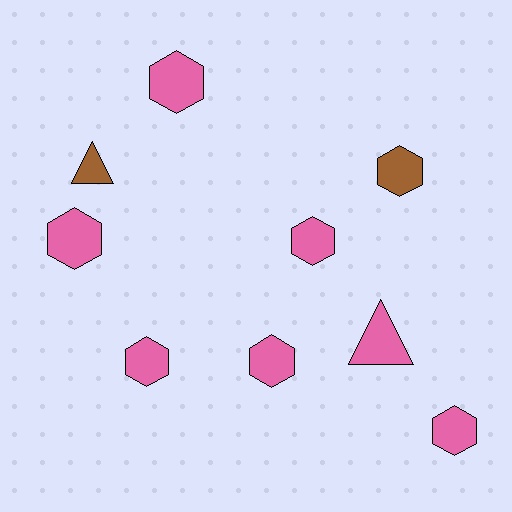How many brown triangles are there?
There is 1 brown triangle.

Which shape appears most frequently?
Hexagon, with 7 objects.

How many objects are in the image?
There are 9 objects.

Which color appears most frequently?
Pink, with 7 objects.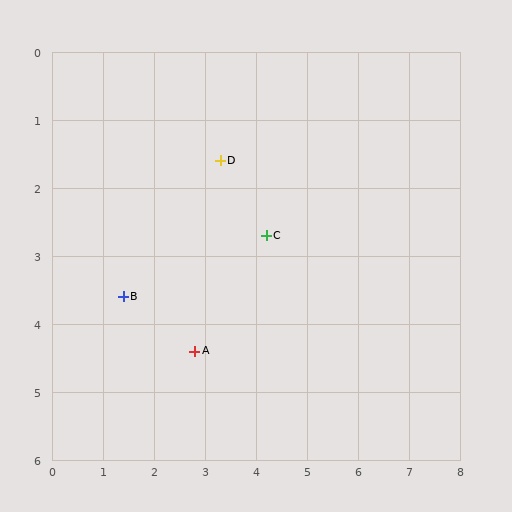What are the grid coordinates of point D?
Point D is at approximately (3.3, 1.6).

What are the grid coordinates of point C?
Point C is at approximately (4.2, 2.7).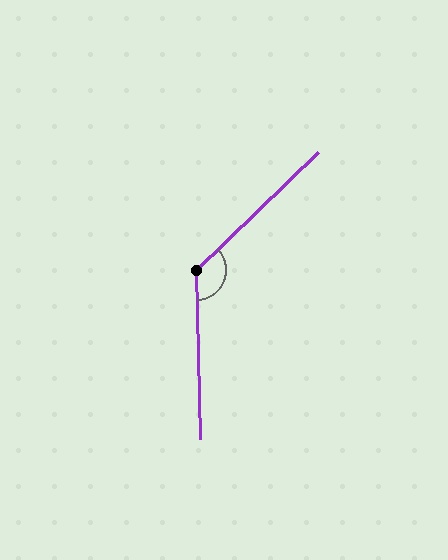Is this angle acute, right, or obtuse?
It is obtuse.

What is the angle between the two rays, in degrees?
Approximately 133 degrees.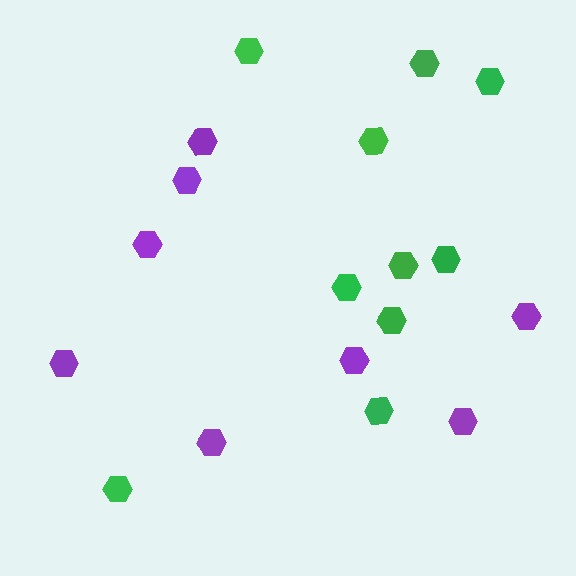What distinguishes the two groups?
There are 2 groups: one group of purple hexagons (8) and one group of green hexagons (10).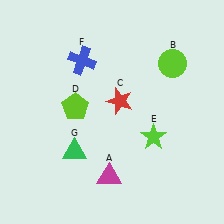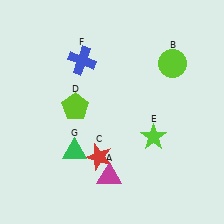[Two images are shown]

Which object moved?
The red star (C) moved down.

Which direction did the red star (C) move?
The red star (C) moved down.